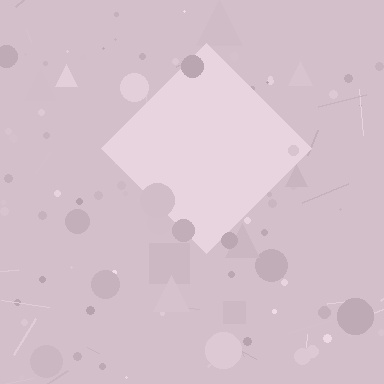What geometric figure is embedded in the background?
A diamond is embedded in the background.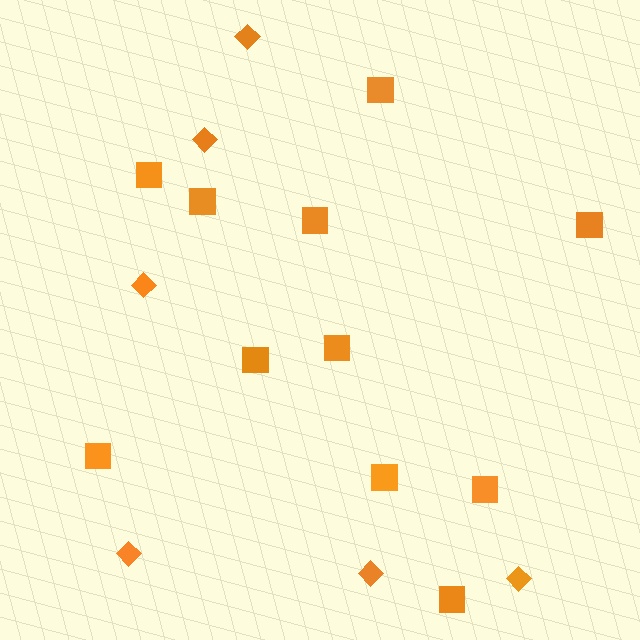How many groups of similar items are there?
There are 2 groups: one group of diamonds (6) and one group of squares (11).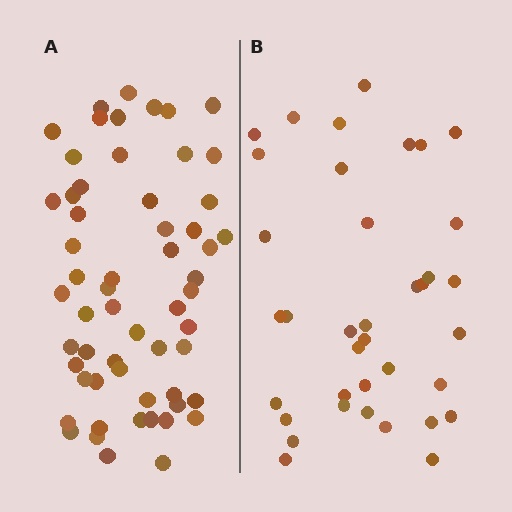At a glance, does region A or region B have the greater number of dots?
Region A (the left region) has more dots.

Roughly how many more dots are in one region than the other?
Region A has approximately 20 more dots than region B.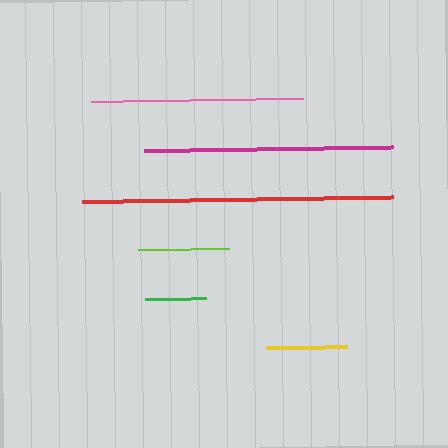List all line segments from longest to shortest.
From longest to shortest: red, magenta, pink, lime, yellow, green.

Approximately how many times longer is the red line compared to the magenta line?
The red line is approximately 1.3 times the length of the magenta line.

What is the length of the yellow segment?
The yellow segment is approximately 81 pixels long.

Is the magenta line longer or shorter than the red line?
The red line is longer than the magenta line.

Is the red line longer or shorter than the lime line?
The red line is longer than the lime line.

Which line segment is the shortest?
The green line is the shortest at approximately 61 pixels.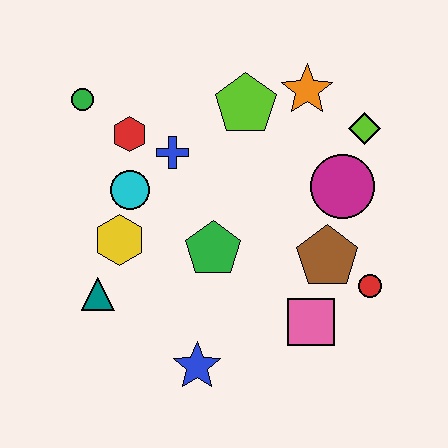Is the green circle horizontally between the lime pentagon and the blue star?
No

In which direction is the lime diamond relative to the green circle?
The lime diamond is to the right of the green circle.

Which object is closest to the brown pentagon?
The red circle is closest to the brown pentagon.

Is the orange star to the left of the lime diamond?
Yes